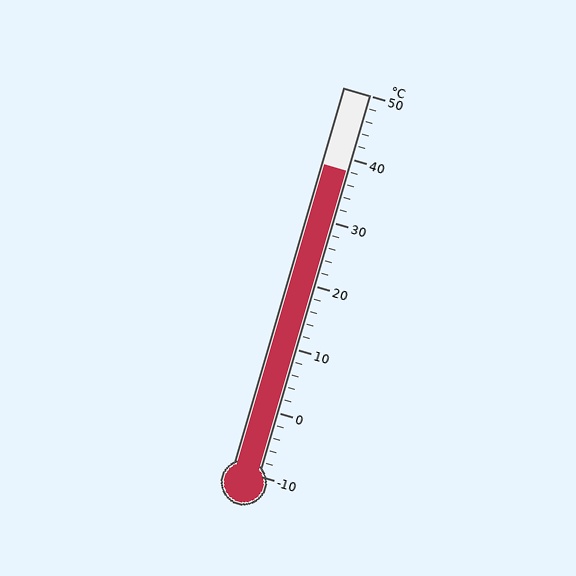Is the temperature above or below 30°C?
The temperature is above 30°C.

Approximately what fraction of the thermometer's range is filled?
The thermometer is filled to approximately 80% of its range.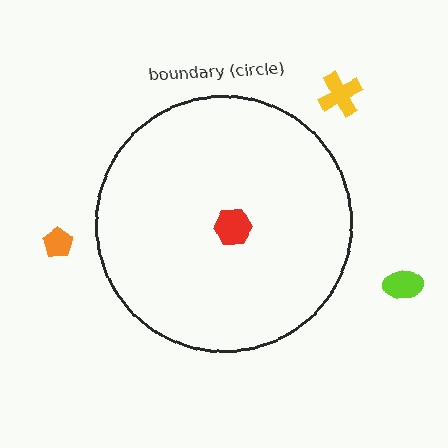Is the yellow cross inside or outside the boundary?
Outside.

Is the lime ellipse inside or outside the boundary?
Outside.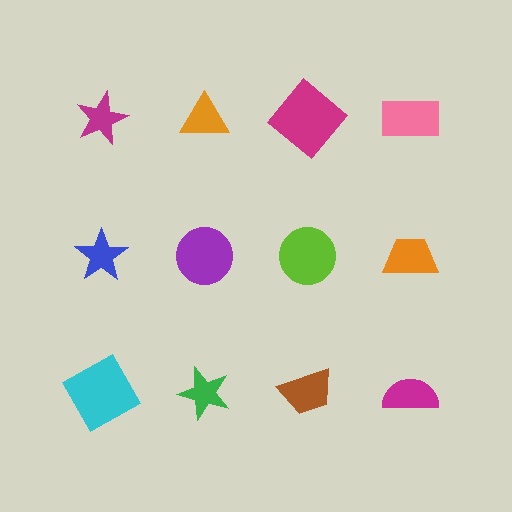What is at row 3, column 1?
A cyan square.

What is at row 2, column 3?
A lime circle.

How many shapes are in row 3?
4 shapes.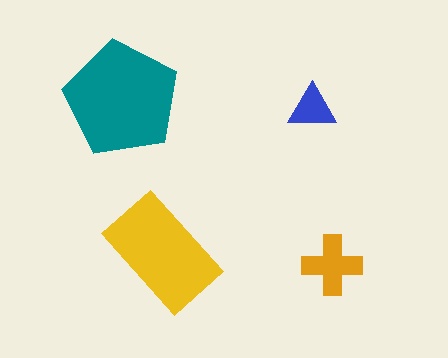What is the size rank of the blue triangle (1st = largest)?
4th.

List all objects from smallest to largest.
The blue triangle, the orange cross, the yellow rectangle, the teal pentagon.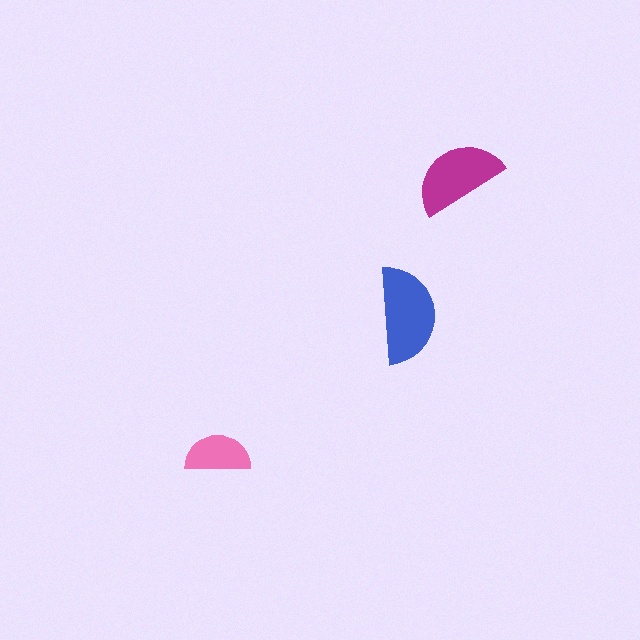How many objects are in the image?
There are 3 objects in the image.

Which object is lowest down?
The pink semicircle is bottommost.